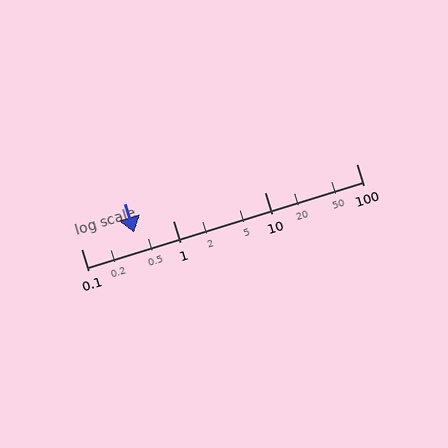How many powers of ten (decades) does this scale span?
The scale spans 3 decades, from 0.1 to 100.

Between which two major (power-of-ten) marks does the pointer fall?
The pointer is between 0.1 and 1.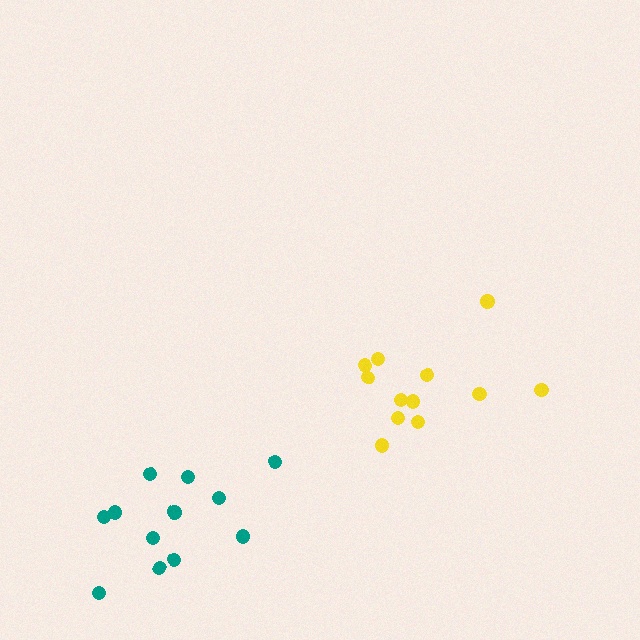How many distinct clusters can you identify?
There are 2 distinct clusters.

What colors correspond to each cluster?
The clusters are colored: teal, yellow.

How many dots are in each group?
Group 1: 12 dots, Group 2: 12 dots (24 total).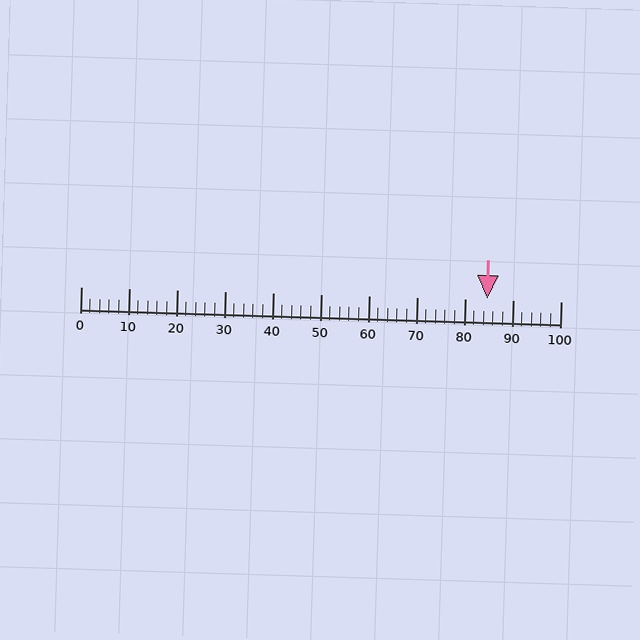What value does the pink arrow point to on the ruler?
The pink arrow points to approximately 85.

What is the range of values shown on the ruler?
The ruler shows values from 0 to 100.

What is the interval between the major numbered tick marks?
The major tick marks are spaced 10 units apart.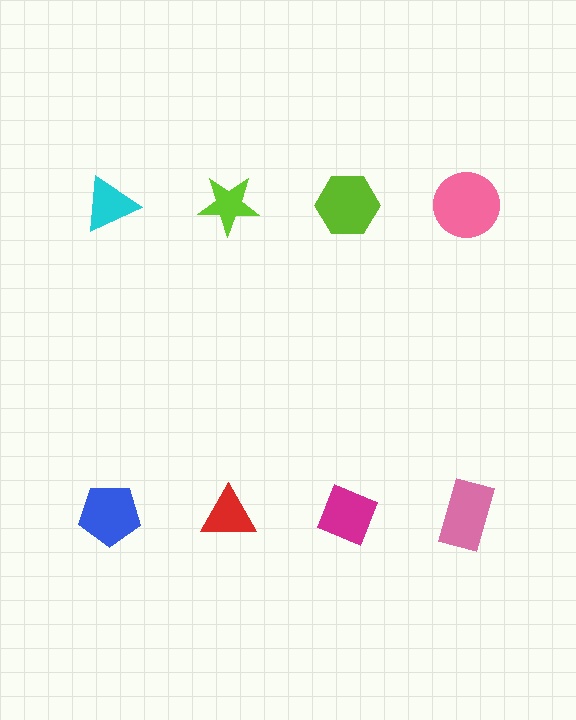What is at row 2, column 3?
A magenta diamond.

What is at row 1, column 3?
A lime hexagon.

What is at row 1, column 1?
A cyan triangle.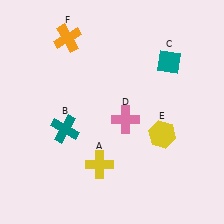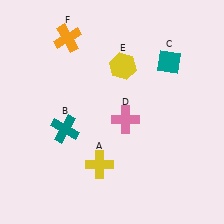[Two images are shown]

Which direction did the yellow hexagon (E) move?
The yellow hexagon (E) moved up.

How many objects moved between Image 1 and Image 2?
1 object moved between the two images.